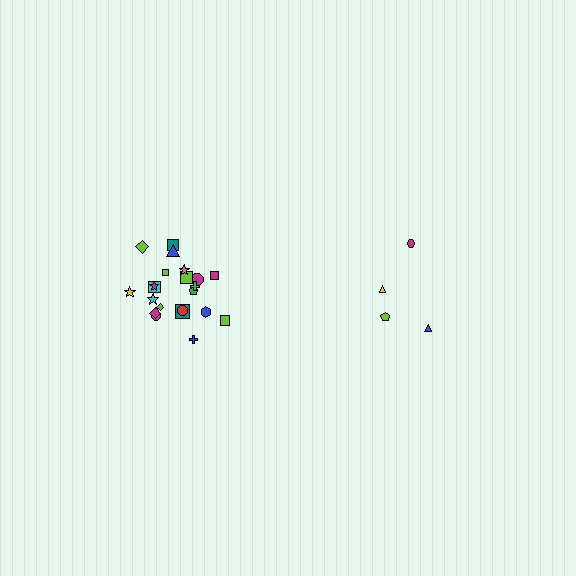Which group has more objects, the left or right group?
The left group.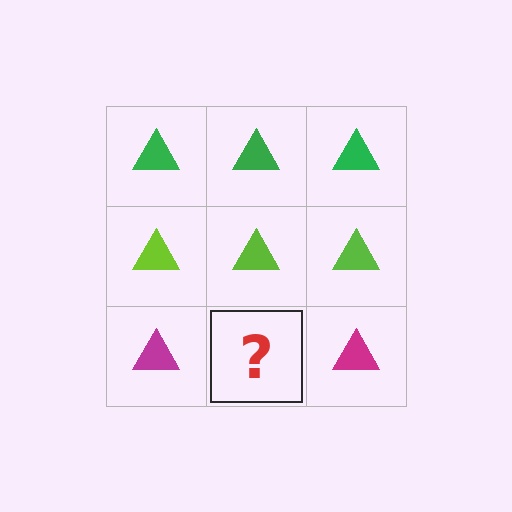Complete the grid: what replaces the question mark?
The question mark should be replaced with a magenta triangle.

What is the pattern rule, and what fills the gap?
The rule is that each row has a consistent color. The gap should be filled with a magenta triangle.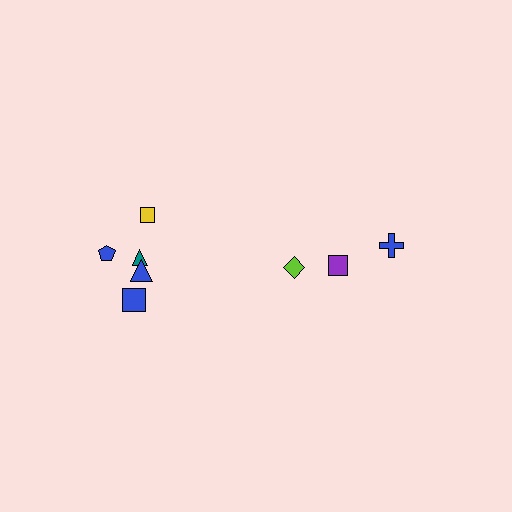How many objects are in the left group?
There are 5 objects.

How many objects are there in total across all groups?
There are 8 objects.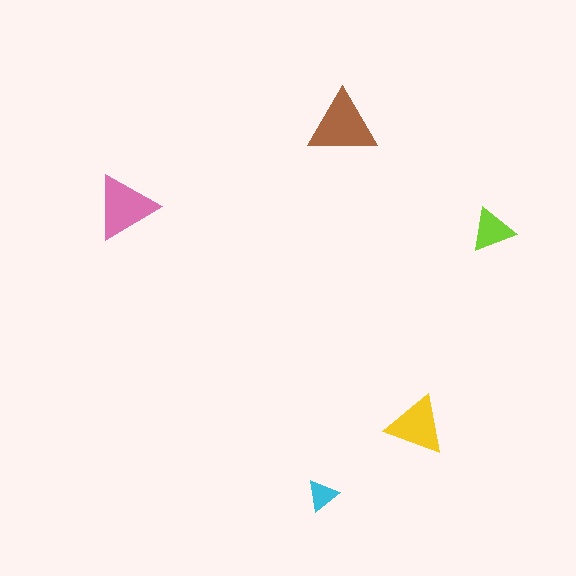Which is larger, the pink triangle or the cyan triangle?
The pink one.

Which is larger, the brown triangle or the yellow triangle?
The brown one.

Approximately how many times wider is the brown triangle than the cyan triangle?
About 2 times wider.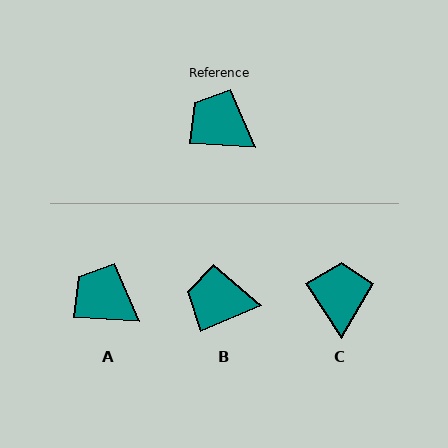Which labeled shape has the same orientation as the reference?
A.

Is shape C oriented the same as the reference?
No, it is off by about 53 degrees.